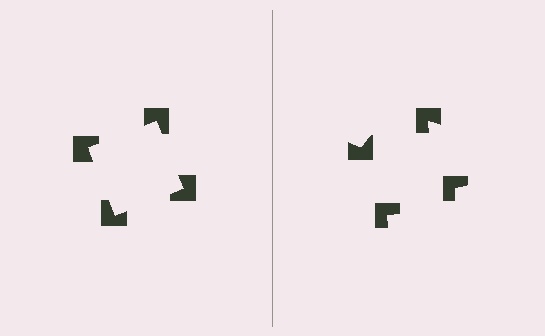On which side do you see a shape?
An illusory square appears on the left side. On the right side the wedge cuts are rotated, so no coherent shape forms.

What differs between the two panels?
The notched squares are positioned identically on both sides; only the wedge orientations differ. On the left they align to a square; on the right they are misaligned.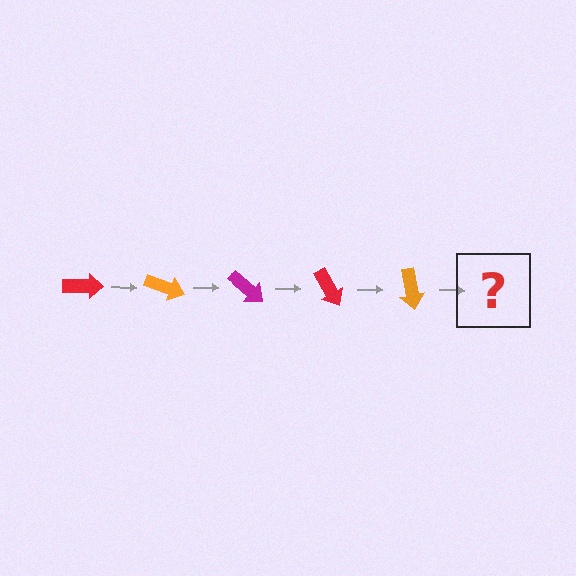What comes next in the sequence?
The next element should be a magenta arrow, rotated 100 degrees from the start.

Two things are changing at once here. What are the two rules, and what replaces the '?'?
The two rules are that it rotates 20 degrees each step and the color cycles through red, orange, and magenta. The '?' should be a magenta arrow, rotated 100 degrees from the start.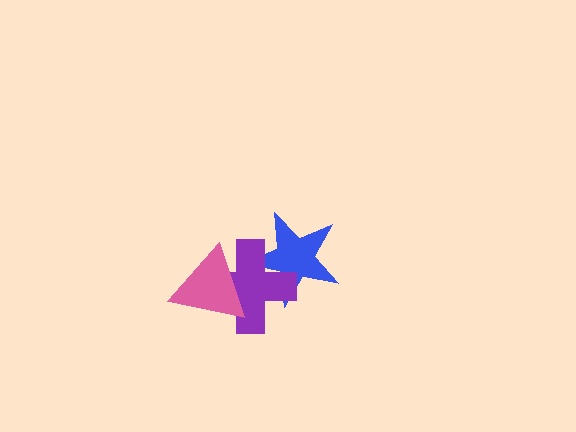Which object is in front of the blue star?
The purple cross is in front of the blue star.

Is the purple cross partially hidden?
Yes, it is partially covered by another shape.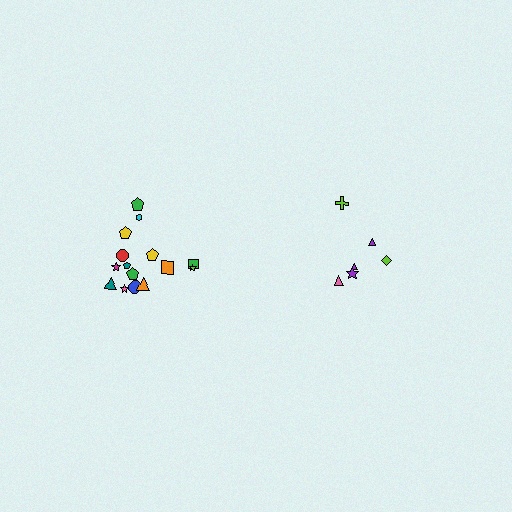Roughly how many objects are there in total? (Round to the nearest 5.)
Roughly 20 objects in total.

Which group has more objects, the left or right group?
The left group.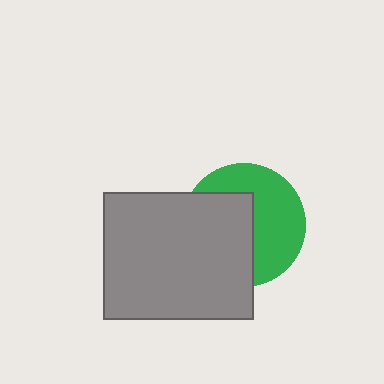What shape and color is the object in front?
The object in front is a gray rectangle.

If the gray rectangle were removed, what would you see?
You would see the complete green circle.